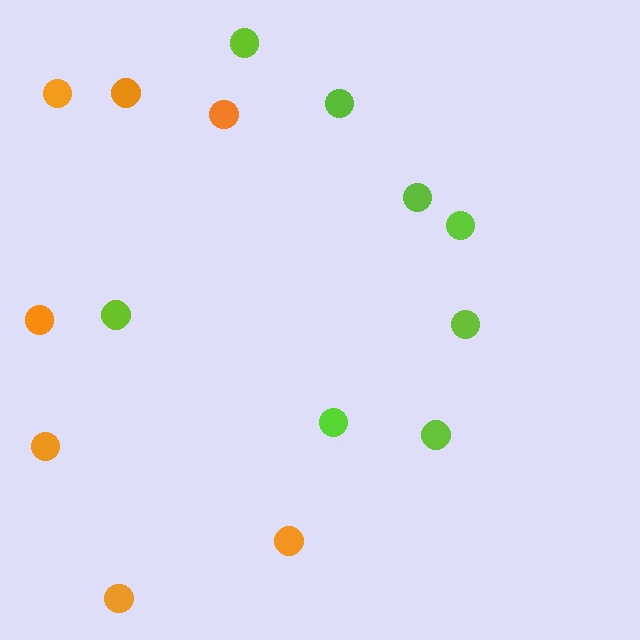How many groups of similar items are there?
There are 2 groups: one group of lime circles (8) and one group of orange circles (7).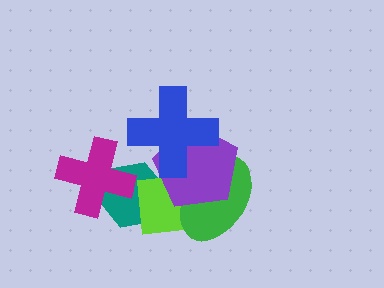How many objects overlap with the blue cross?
3 objects overlap with the blue cross.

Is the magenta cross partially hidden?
No, no other shape covers it.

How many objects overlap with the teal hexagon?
3 objects overlap with the teal hexagon.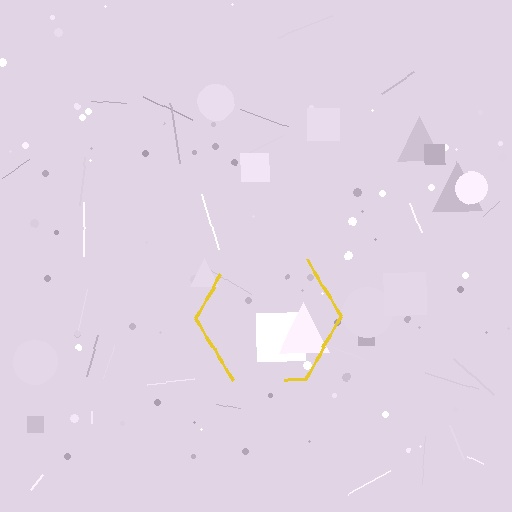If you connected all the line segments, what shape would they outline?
They would outline a hexagon.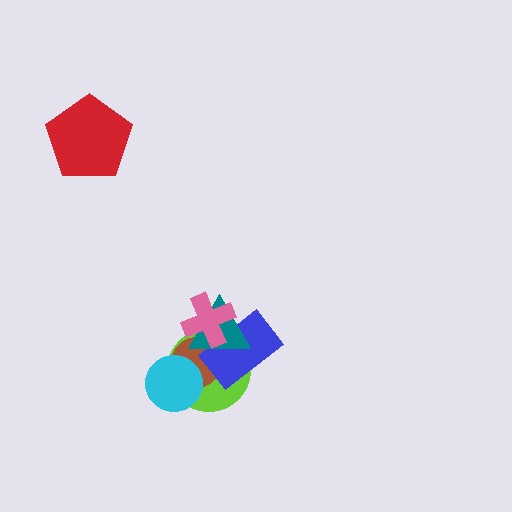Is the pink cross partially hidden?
No, no other shape covers it.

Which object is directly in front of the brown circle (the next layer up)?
The cyan circle is directly in front of the brown circle.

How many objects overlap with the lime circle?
5 objects overlap with the lime circle.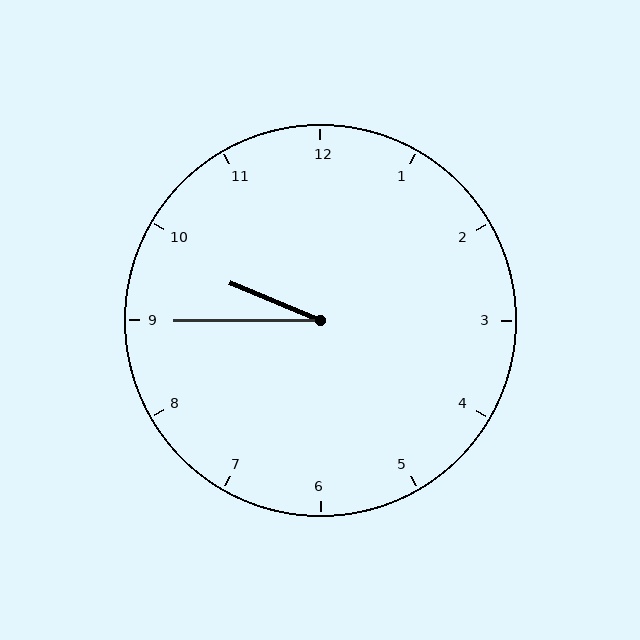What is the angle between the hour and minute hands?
Approximately 22 degrees.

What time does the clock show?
9:45.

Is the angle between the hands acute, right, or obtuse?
It is acute.